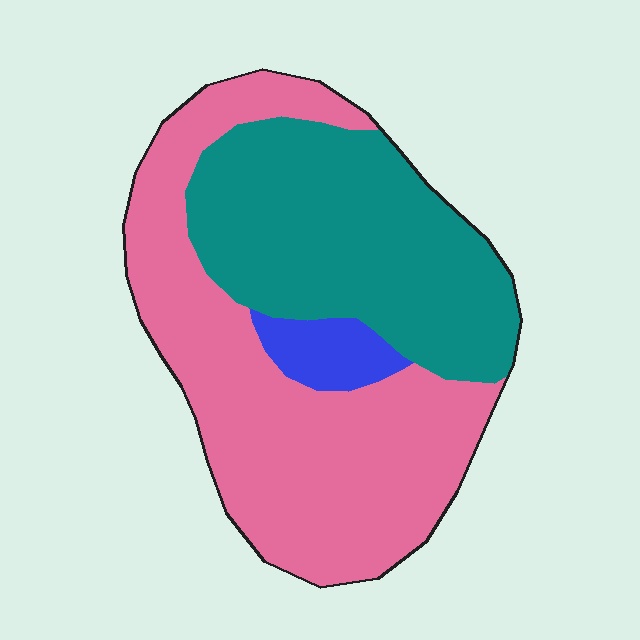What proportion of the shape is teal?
Teal takes up about two fifths (2/5) of the shape.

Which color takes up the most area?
Pink, at roughly 55%.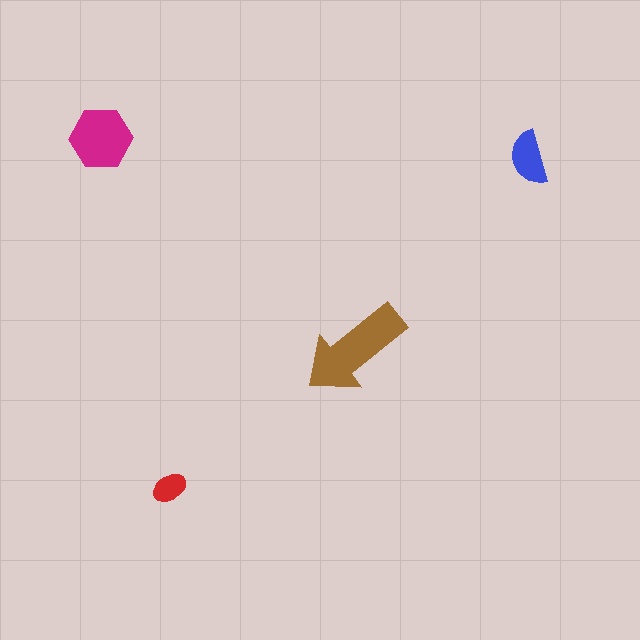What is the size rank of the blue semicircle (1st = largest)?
3rd.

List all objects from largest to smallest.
The brown arrow, the magenta hexagon, the blue semicircle, the red ellipse.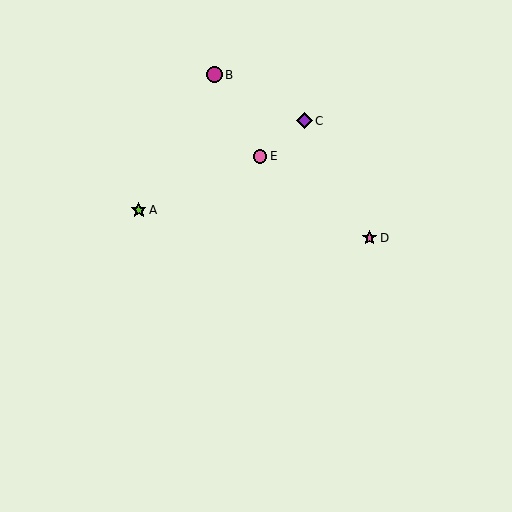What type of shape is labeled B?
Shape B is a magenta circle.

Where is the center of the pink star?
The center of the pink star is at (369, 238).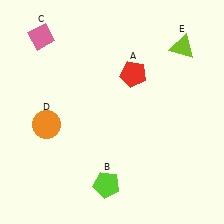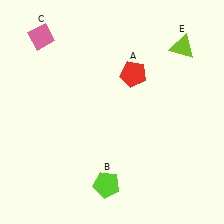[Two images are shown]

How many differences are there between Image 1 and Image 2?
There is 1 difference between the two images.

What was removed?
The orange circle (D) was removed in Image 2.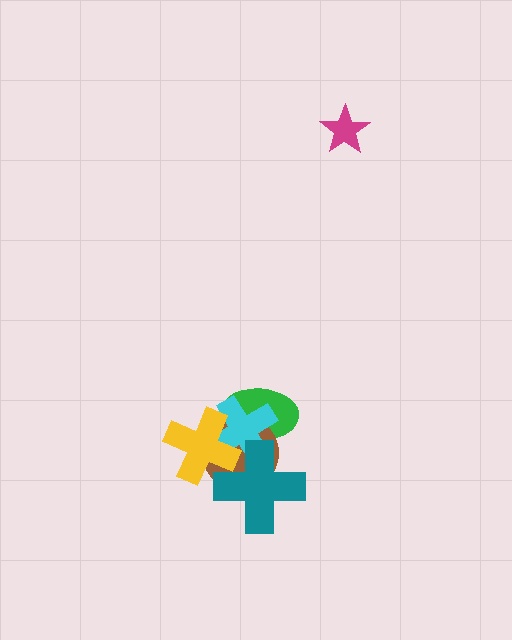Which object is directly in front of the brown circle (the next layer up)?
The cyan cross is directly in front of the brown circle.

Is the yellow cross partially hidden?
Yes, it is partially covered by another shape.